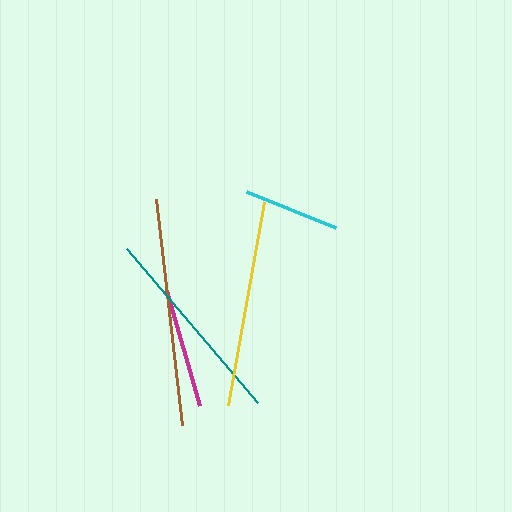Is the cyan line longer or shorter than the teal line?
The teal line is longer than the cyan line.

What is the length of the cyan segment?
The cyan segment is approximately 96 pixels long.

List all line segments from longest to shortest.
From longest to shortest: brown, yellow, teal, magenta, cyan.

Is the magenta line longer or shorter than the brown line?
The brown line is longer than the magenta line.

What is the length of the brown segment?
The brown segment is approximately 228 pixels long.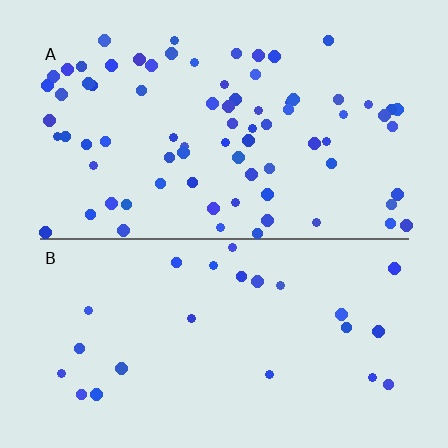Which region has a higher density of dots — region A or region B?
A (the top).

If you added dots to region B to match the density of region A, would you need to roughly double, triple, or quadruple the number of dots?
Approximately triple.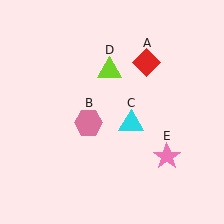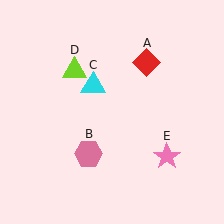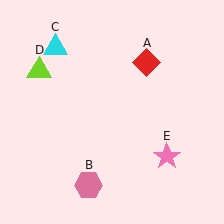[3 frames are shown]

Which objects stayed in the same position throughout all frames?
Red diamond (object A) and pink star (object E) remained stationary.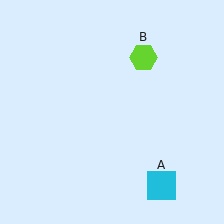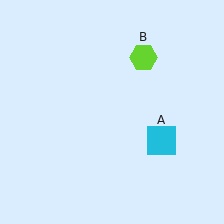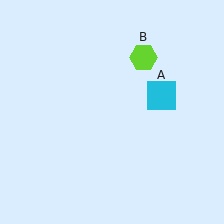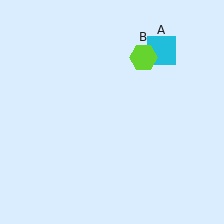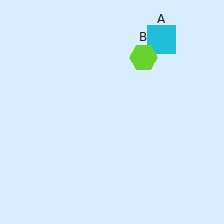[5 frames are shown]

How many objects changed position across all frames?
1 object changed position: cyan square (object A).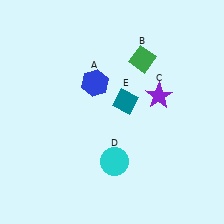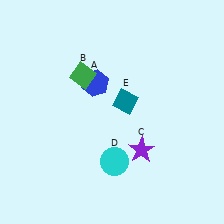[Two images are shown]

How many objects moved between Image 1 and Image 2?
2 objects moved between the two images.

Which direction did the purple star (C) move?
The purple star (C) moved down.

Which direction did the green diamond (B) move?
The green diamond (B) moved left.